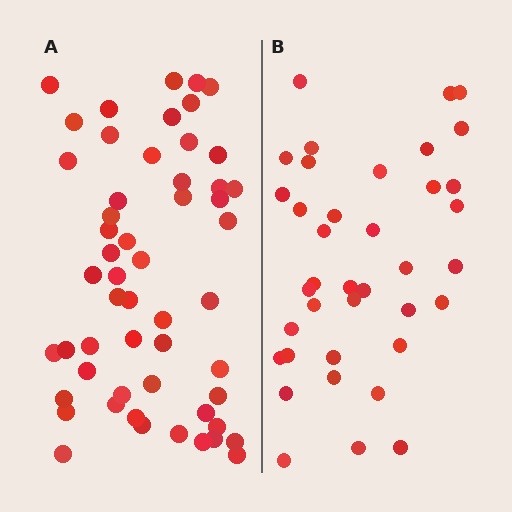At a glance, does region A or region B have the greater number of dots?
Region A (the left region) has more dots.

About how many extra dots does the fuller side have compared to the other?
Region A has approximately 15 more dots than region B.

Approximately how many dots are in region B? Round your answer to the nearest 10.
About 40 dots. (The exact count is 38, which rounds to 40.)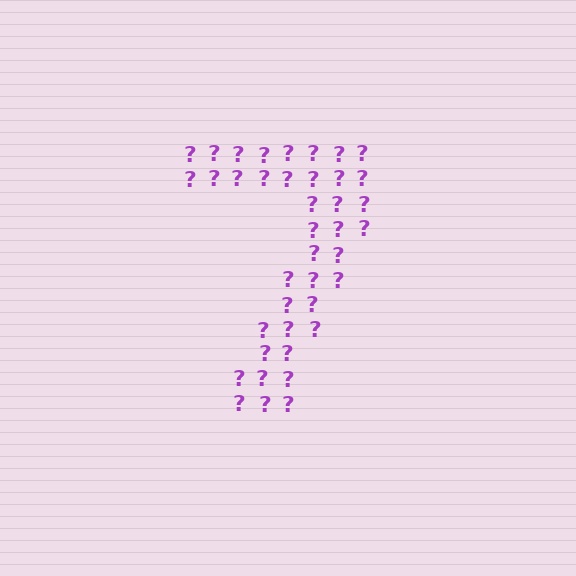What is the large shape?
The large shape is the digit 7.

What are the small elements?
The small elements are question marks.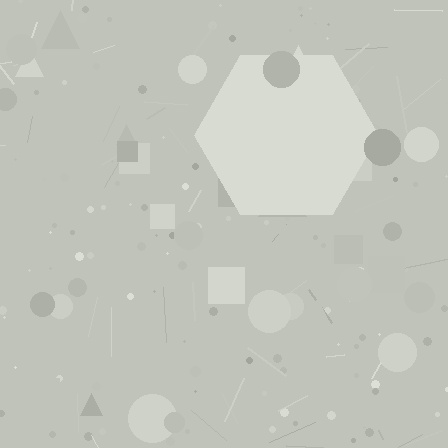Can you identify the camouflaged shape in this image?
The camouflaged shape is a hexagon.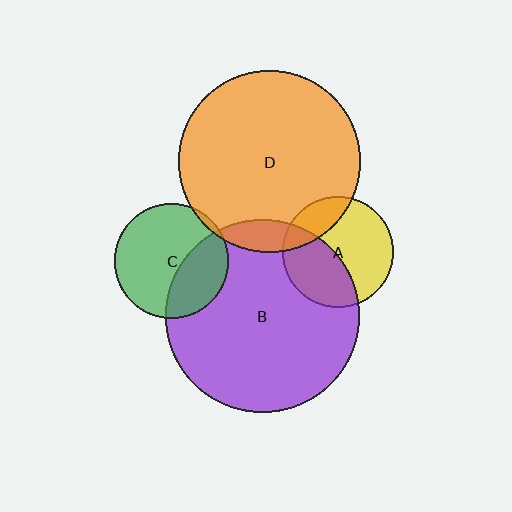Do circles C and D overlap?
Yes.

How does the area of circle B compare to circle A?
Approximately 3.0 times.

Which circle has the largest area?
Circle B (purple).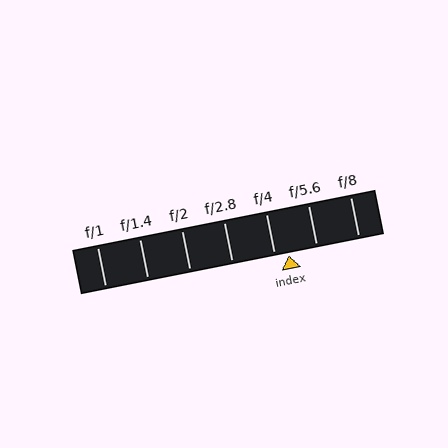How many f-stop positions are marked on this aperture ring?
There are 7 f-stop positions marked.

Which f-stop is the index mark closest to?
The index mark is closest to f/4.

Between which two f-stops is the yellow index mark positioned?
The index mark is between f/4 and f/5.6.